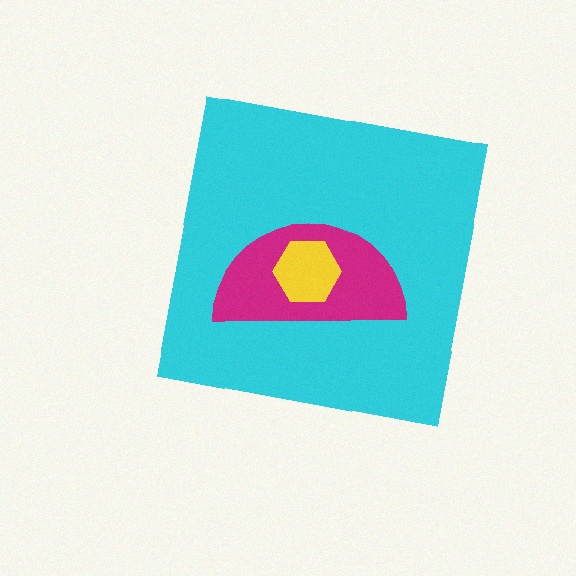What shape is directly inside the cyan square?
The magenta semicircle.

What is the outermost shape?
The cyan square.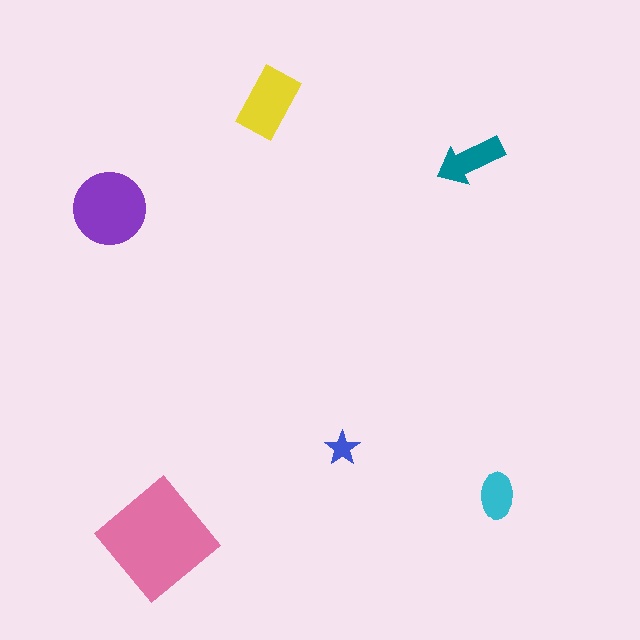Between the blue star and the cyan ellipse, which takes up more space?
The cyan ellipse.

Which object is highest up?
The yellow rectangle is topmost.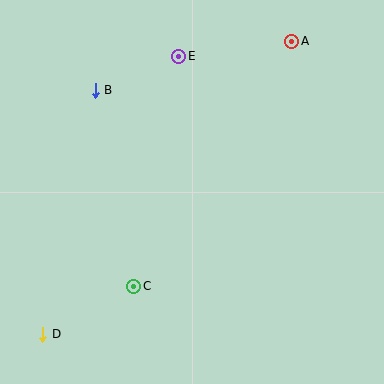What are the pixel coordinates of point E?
Point E is at (179, 56).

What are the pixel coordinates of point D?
Point D is at (43, 334).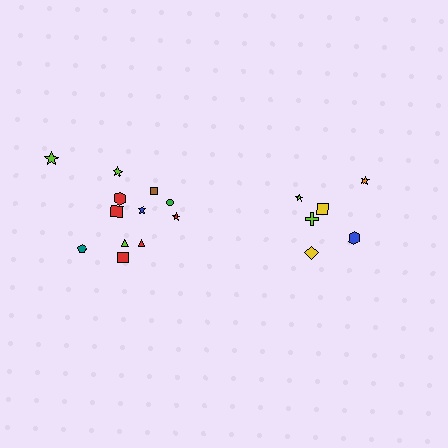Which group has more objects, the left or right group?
The left group.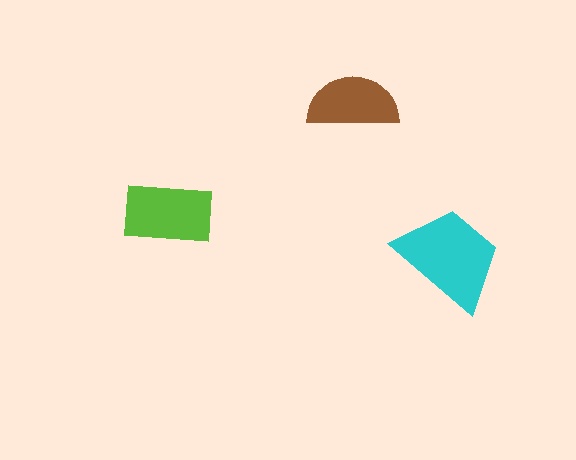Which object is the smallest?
The brown semicircle.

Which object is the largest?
The cyan trapezoid.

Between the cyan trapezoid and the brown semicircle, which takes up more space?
The cyan trapezoid.